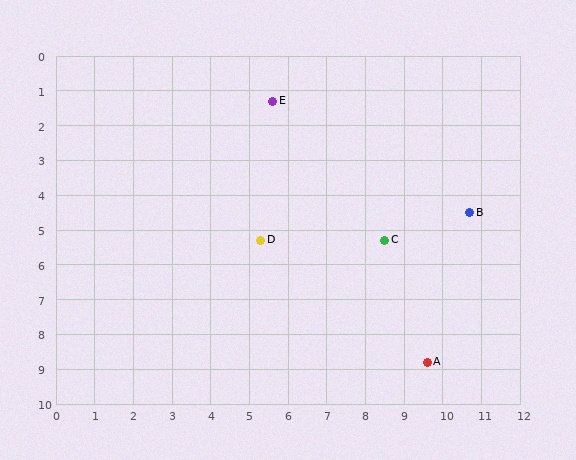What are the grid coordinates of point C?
Point C is at approximately (8.5, 5.3).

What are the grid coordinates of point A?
Point A is at approximately (9.6, 8.8).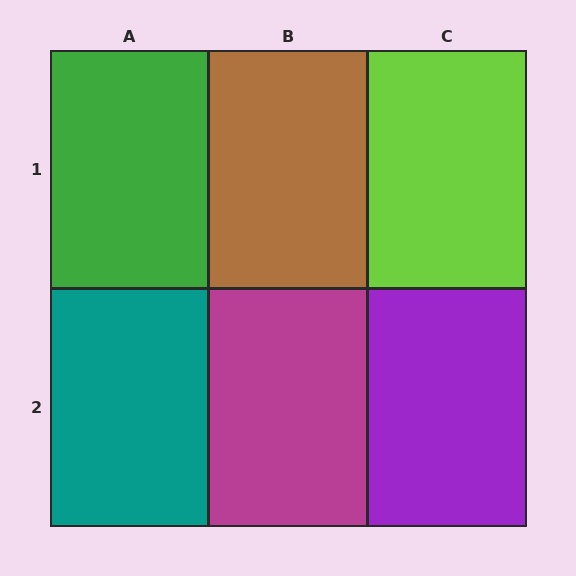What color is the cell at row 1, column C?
Lime.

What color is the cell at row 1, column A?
Green.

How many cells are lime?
1 cell is lime.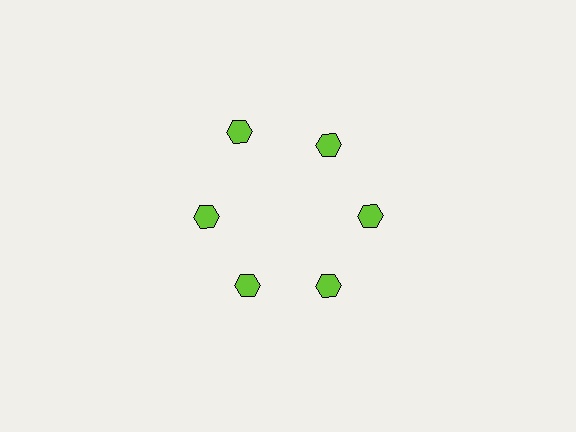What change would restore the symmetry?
The symmetry would be restored by moving it inward, back onto the ring so that all 6 hexagons sit at equal angles and equal distance from the center.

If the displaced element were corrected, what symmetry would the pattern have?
It would have 6-fold rotational symmetry — the pattern would map onto itself every 60 degrees.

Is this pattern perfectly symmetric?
No. The 6 lime hexagons are arranged in a ring, but one element near the 11 o'clock position is pushed outward from the center, breaking the 6-fold rotational symmetry.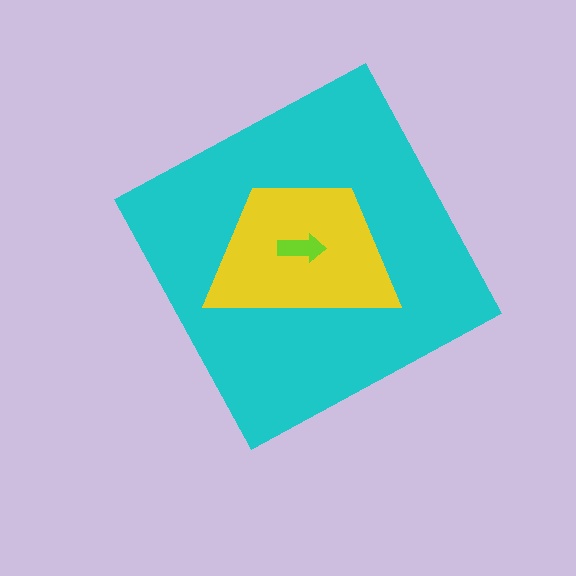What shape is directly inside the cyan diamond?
The yellow trapezoid.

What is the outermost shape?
The cyan diamond.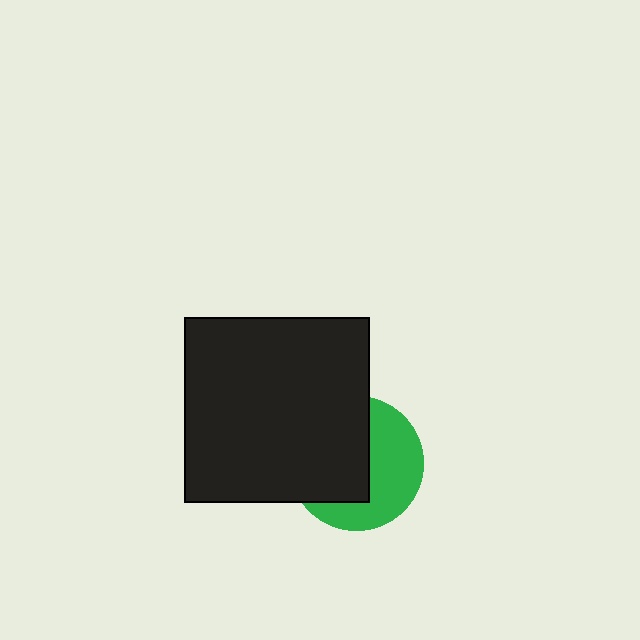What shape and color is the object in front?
The object in front is a black square.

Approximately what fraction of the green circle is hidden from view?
Roughly 52% of the green circle is hidden behind the black square.